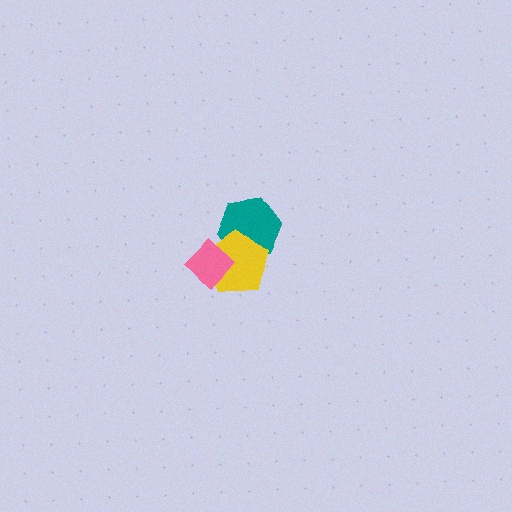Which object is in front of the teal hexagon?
The yellow pentagon is in front of the teal hexagon.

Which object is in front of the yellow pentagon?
The pink diamond is in front of the yellow pentagon.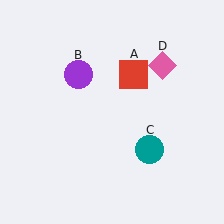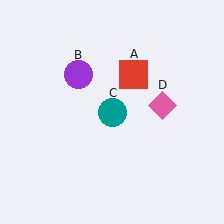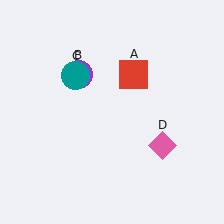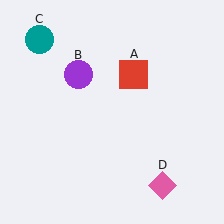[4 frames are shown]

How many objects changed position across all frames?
2 objects changed position: teal circle (object C), pink diamond (object D).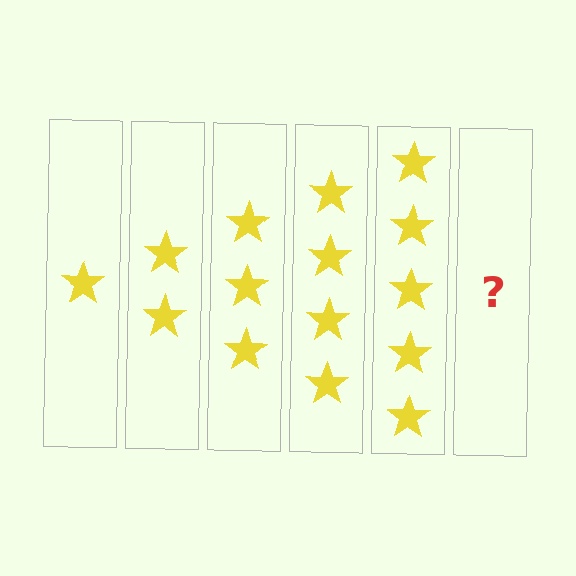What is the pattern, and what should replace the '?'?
The pattern is that each step adds one more star. The '?' should be 6 stars.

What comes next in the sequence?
The next element should be 6 stars.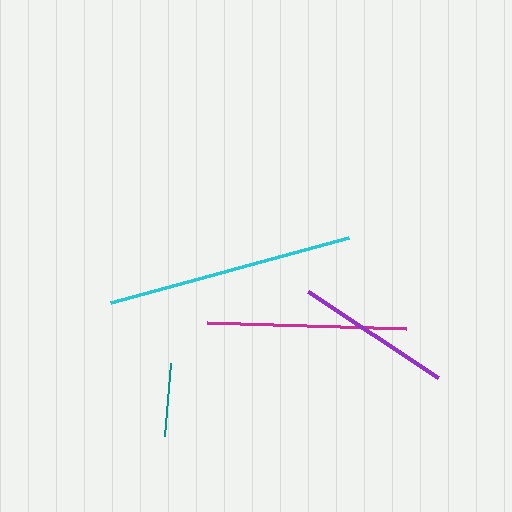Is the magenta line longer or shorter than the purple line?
The magenta line is longer than the purple line.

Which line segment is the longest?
The cyan line is the longest at approximately 247 pixels.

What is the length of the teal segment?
The teal segment is approximately 73 pixels long.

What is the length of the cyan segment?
The cyan segment is approximately 247 pixels long.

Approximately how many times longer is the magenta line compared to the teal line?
The magenta line is approximately 2.7 times the length of the teal line.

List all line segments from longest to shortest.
From longest to shortest: cyan, magenta, purple, teal.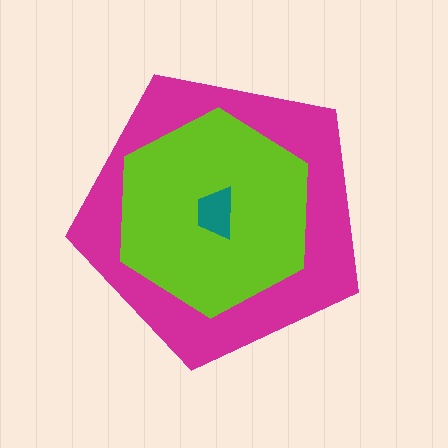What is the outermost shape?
The magenta pentagon.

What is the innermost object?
The teal trapezoid.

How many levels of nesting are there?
3.